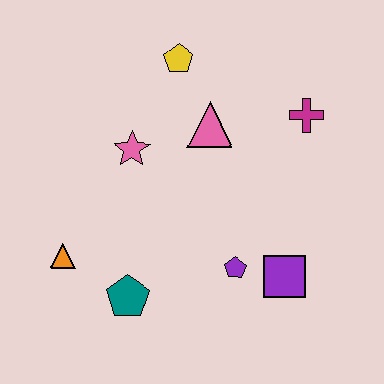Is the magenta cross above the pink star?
Yes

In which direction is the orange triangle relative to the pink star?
The orange triangle is below the pink star.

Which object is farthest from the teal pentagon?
The magenta cross is farthest from the teal pentagon.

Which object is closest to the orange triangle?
The teal pentagon is closest to the orange triangle.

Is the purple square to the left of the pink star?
No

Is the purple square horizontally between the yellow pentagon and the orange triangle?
No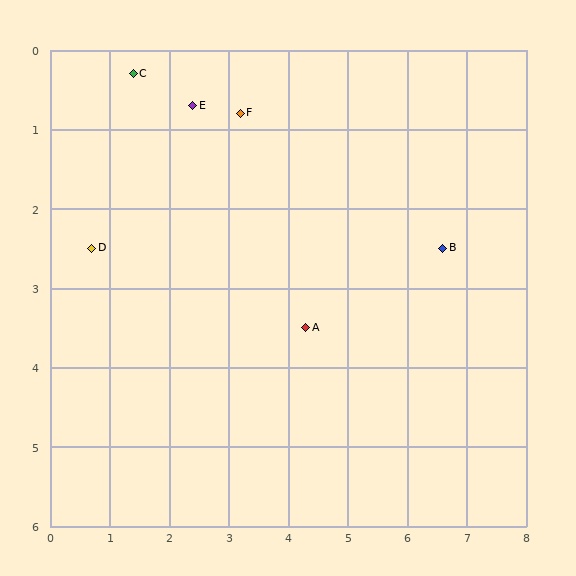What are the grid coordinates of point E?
Point E is at approximately (2.4, 0.7).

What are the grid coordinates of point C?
Point C is at approximately (1.4, 0.3).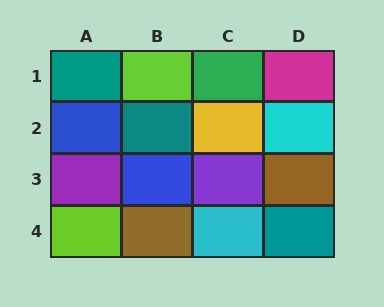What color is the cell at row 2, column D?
Cyan.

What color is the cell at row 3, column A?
Purple.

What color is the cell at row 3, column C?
Purple.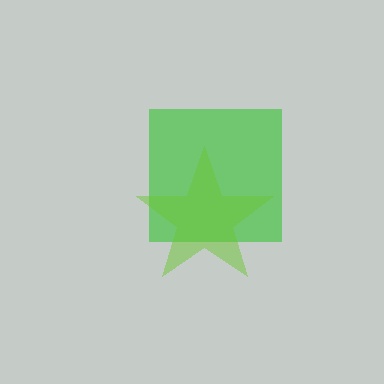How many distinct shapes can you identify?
There are 2 distinct shapes: a green square, a lime star.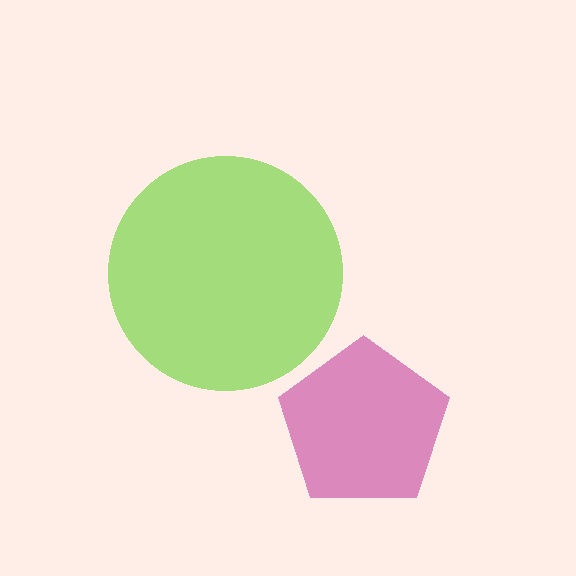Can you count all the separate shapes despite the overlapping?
Yes, there are 2 separate shapes.